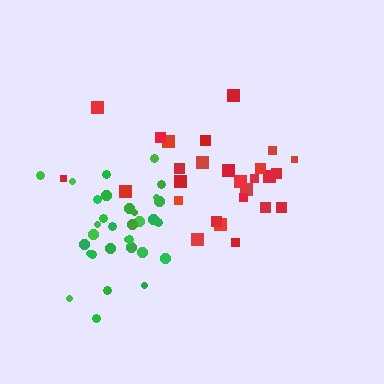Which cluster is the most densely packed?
Green.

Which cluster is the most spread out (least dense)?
Red.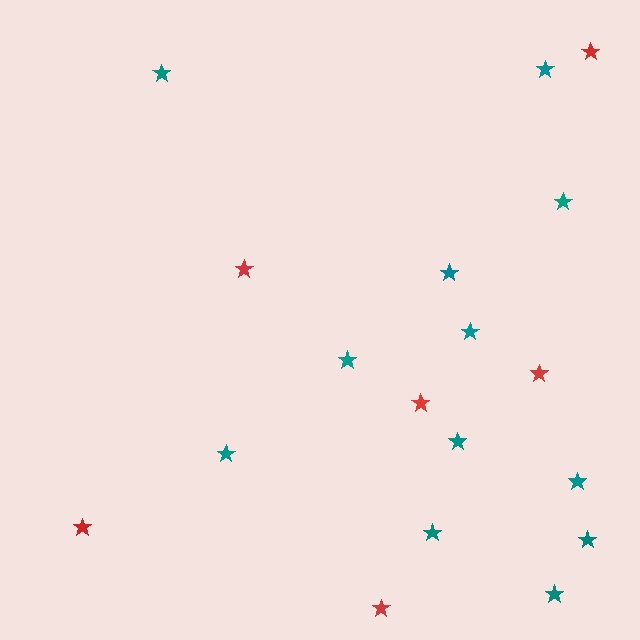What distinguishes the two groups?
There are 2 groups: one group of red stars (6) and one group of teal stars (12).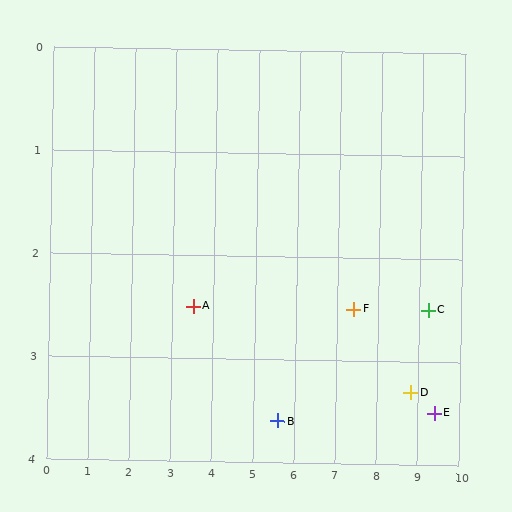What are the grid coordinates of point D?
Point D is at approximately (8.8, 3.3).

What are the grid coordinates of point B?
Point B is at approximately (5.6, 3.6).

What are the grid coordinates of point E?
Point E is at approximately (9.4, 3.5).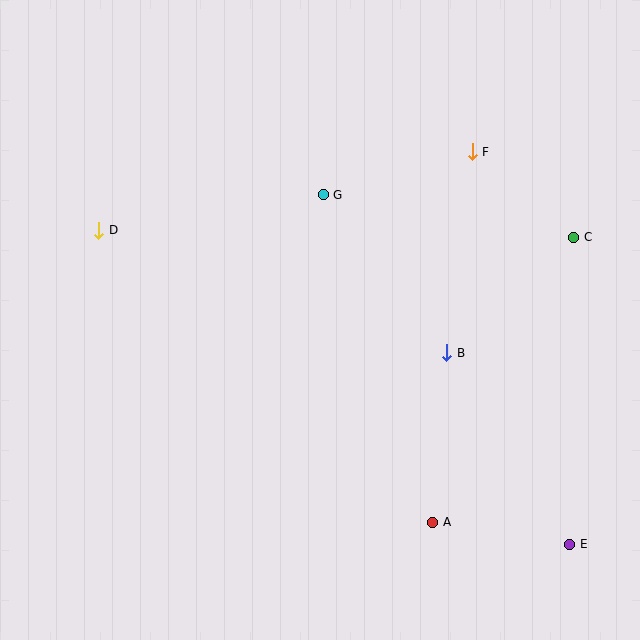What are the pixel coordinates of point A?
Point A is at (433, 522).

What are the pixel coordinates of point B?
Point B is at (447, 353).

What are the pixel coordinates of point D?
Point D is at (99, 230).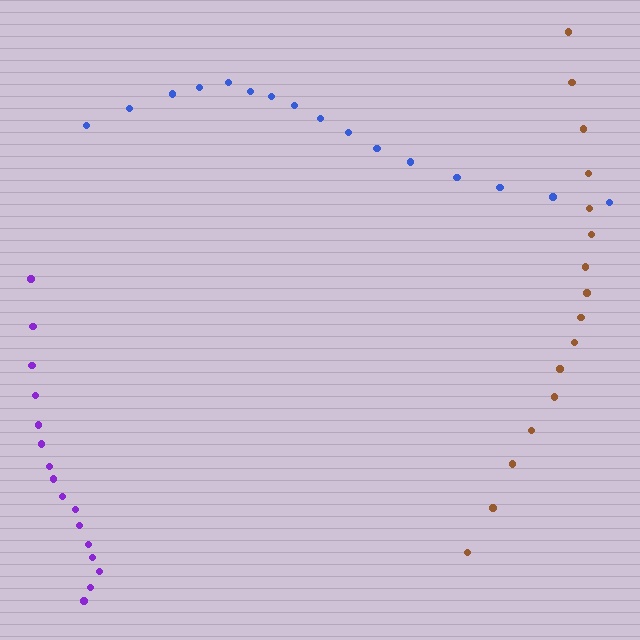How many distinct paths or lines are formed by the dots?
There are 3 distinct paths.